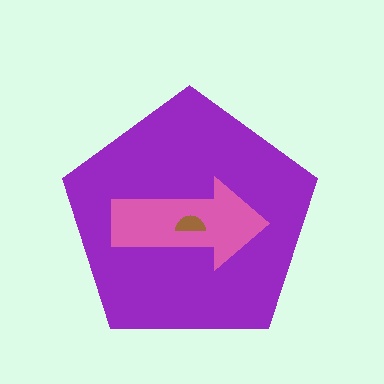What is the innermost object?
The brown semicircle.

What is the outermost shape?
The purple pentagon.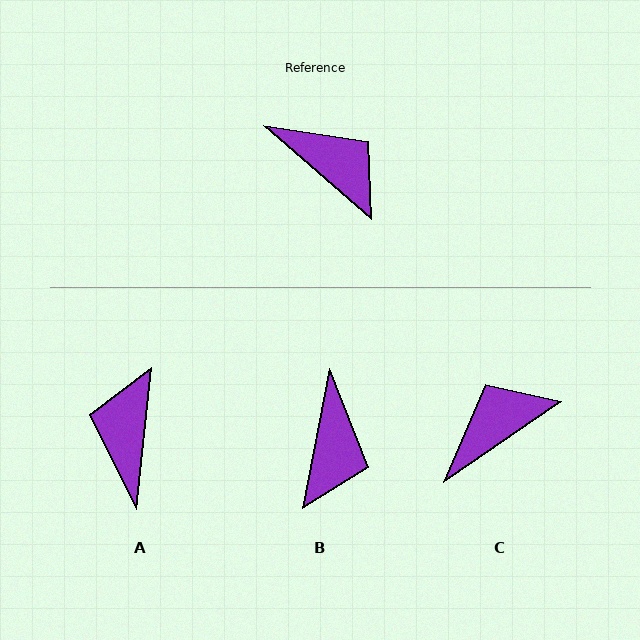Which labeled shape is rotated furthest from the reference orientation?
A, about 125 degrees away.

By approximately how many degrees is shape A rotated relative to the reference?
Approximately 125 degrees counter-clockwise.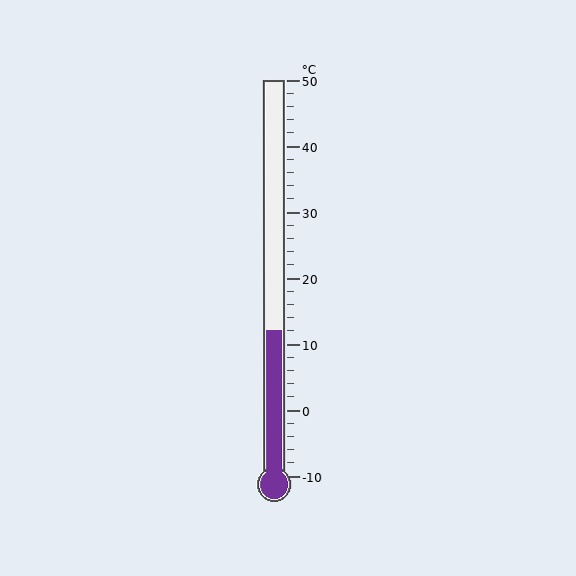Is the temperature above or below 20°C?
The temperature is below 20°C.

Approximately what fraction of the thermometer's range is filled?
The thermometer is filled to approximately 35% of its range.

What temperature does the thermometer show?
The thermometer shows approximately 12°C.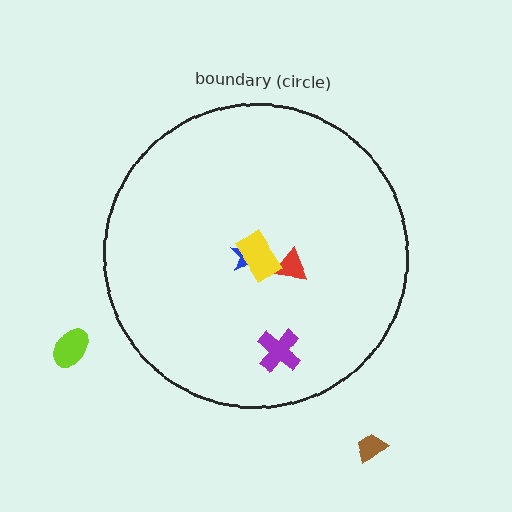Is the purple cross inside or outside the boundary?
Inside.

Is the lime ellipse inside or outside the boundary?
Outside.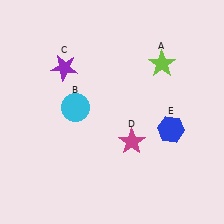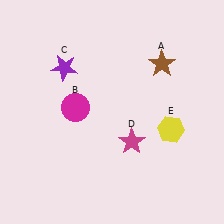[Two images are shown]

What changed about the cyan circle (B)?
In Image 1, B is cyan. In Image 2, it changed to magenta.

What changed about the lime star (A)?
In Image 1, A is lime. In Image 2, it changed to brown.